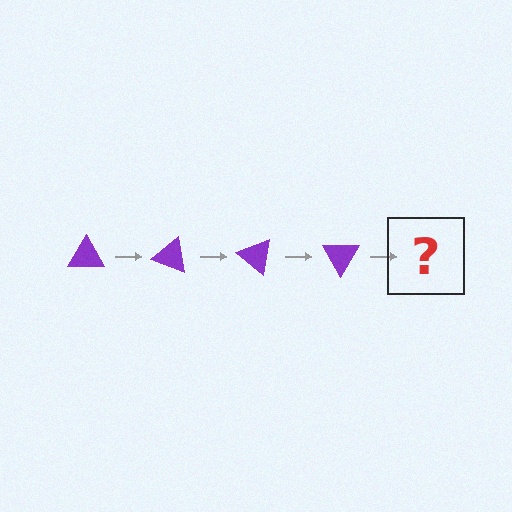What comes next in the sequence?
The next element should be a purple triangle rotated 80 degrees.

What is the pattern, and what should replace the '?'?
The pattern is that the triangle rotates 20 degrees each step. The '?' should be a purple triangle rotated 80 degrees.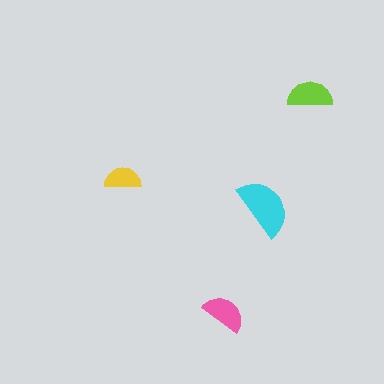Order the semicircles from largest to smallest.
the cyan one, the lime one, the pink one, the yellow one.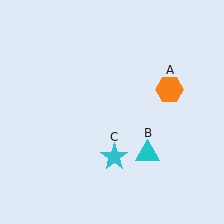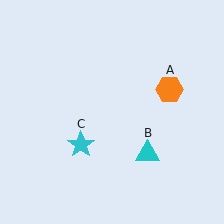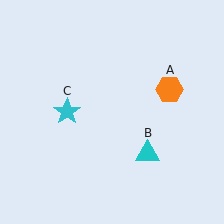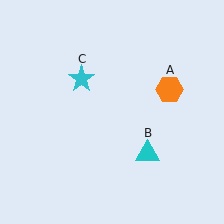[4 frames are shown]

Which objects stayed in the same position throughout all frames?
Orange hexagon (object A) and cyan triangle (object B) remained stationary.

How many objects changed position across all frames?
1 object changed position: cyan star (object C).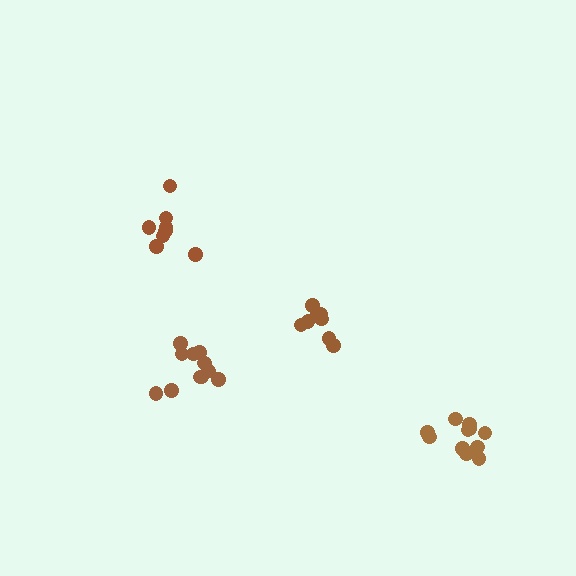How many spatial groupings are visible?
There are 4 spatial groupings.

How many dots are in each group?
Group 1: 11 dots, Group 2: 11 dots, Group 3: 9 dots, Group 4: 8 dots (39 total).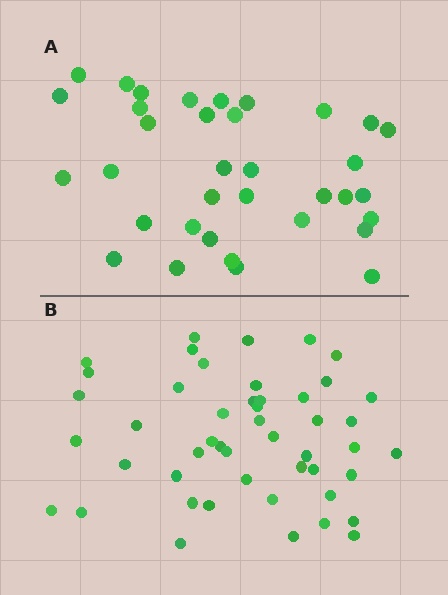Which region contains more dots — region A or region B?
Region B (the bottom region) has more dots.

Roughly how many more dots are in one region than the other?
Region B has approximately 15 more dots than region A.